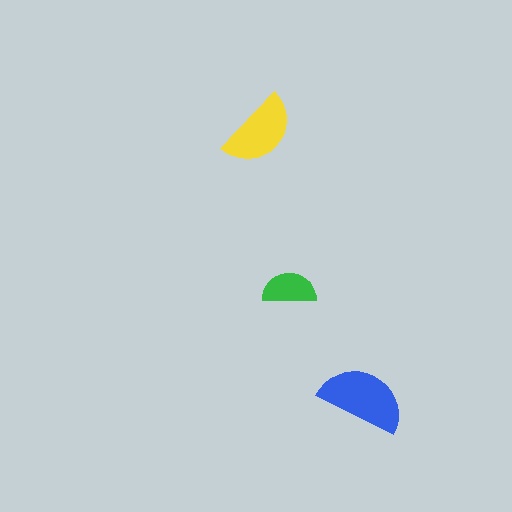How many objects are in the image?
There are 3 objects in the image.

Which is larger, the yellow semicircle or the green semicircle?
The yellow one.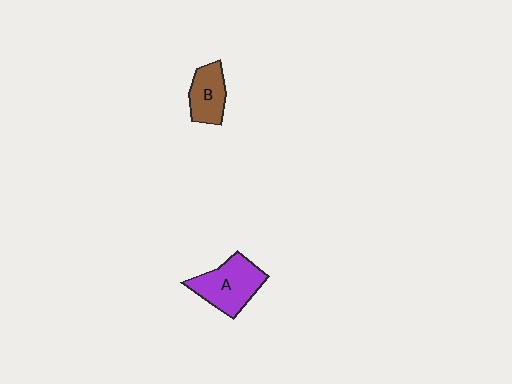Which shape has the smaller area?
Shape B (brown).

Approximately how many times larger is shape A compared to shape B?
Approximately 1.5 times.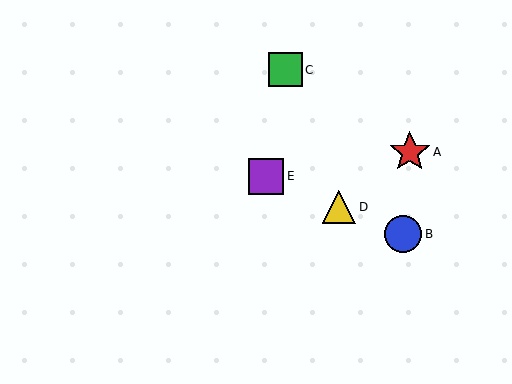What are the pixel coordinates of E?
Object E is at (266, 176).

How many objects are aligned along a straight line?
3 objects (B, D, E) are aligned along a straight line.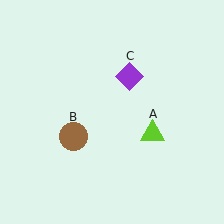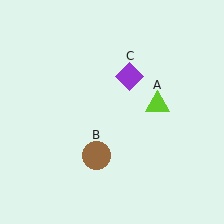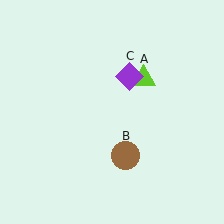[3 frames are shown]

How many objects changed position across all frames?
2 objects changed position: lime triangle (object A), brown circle (object B).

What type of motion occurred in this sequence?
The lime triangle (object A), brown circle (object B) rotated counterclockwise around the center of the scene.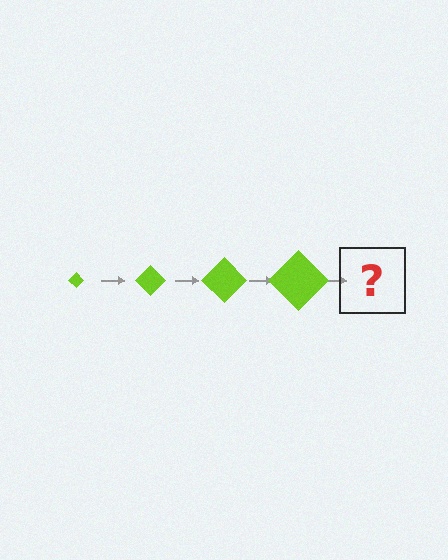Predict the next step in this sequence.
The next step is a lime diamond, larger than the previous one.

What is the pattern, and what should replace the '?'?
The pattern is that the diamond gets progressively larger each step. The '?' should be a lime diamond, larger than the previous one.